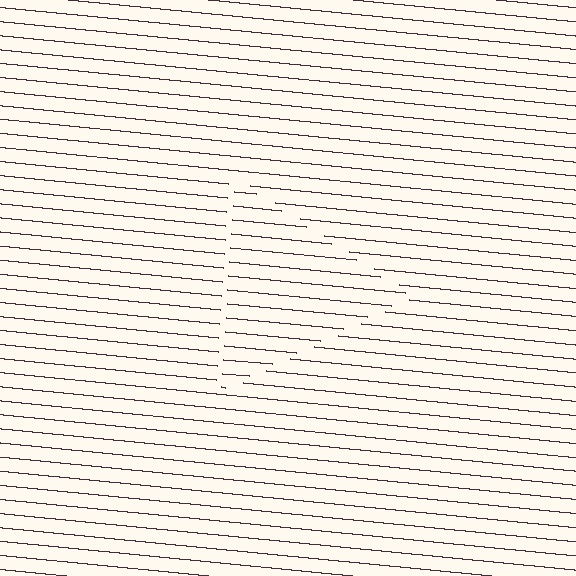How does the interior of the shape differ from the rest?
The interior of the shape contains the same grating, shifted by half a period — the contour is defined by the phase discontinuity where line-ends from the inner and outer gratings abut.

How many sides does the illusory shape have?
3 sides — the line-ends trace a triangle.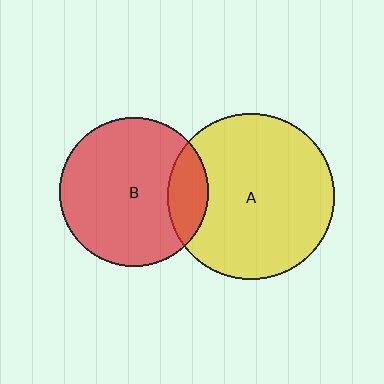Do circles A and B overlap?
Yes.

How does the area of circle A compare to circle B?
Approximately 1.2 times.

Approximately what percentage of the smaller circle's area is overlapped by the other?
Approximately 15%.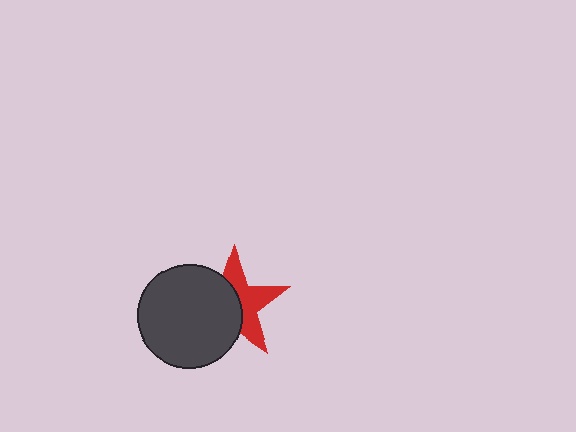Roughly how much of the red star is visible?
About half of it is visible (roughly 48%).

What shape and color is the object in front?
The object in front is a dark gray circle.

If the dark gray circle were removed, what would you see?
You would see the complete red star.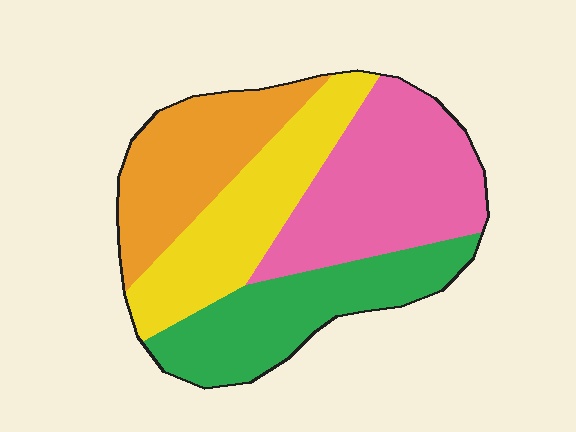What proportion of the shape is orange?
Orange takes up about one fifth (1/5) of the shape.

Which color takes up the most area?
Pink, at roughly 30%.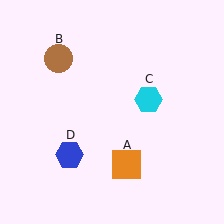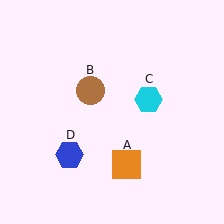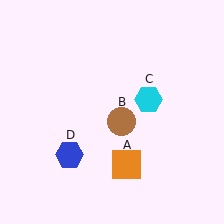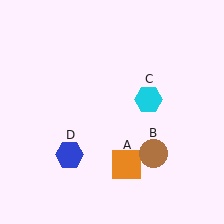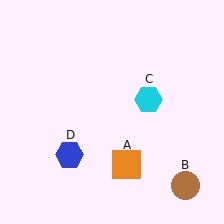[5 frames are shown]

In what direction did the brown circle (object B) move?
The brown circle (object B) moved down and to the right.